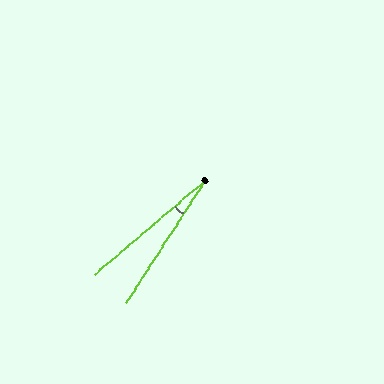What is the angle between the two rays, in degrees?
Approximately 17 degrees.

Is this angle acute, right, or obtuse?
It is acute.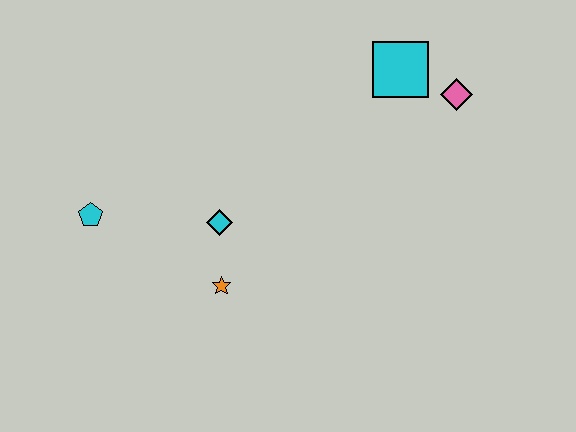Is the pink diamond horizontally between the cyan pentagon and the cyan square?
No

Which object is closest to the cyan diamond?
The orange star is closest to the cyan diamond.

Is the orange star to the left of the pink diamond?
Yes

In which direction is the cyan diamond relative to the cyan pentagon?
The cyan diamond is to the right of the cyan pentagon.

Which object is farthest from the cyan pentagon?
The pink diamond is farthest from the cyan pentagon.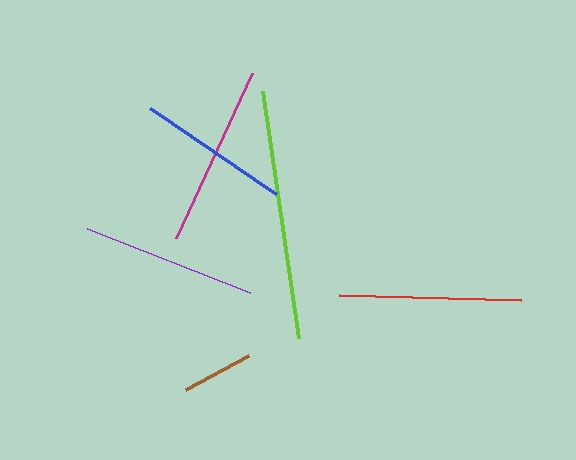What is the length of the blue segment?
The blue segment is approximately 153 pixels long.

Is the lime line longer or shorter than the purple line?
The lime line is longer than the purple line.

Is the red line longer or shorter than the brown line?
The red line is longer than the brown line.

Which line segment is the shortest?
The brown line is the shortest at approximately 73 pixels.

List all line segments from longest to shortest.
From longest to shortest: lime, red, magenta, purple, blue, brown.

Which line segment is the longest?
The lime line is the longest at approximately 250 pixels.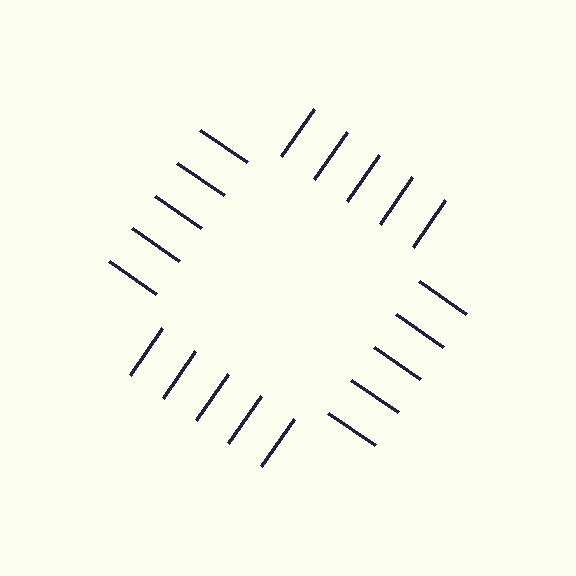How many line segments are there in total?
20 — 5 along each of the 4 edges.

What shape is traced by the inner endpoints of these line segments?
An illusory square — the line segments terminate on its edges but no continuous stroke is drawn.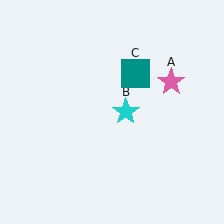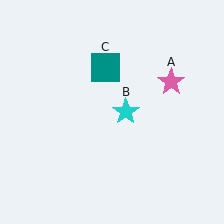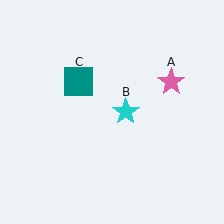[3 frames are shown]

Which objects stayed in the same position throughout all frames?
Pink star (object A) and cyan star (object B) remained stationary.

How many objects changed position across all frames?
1 object changed position: teal square (object C).